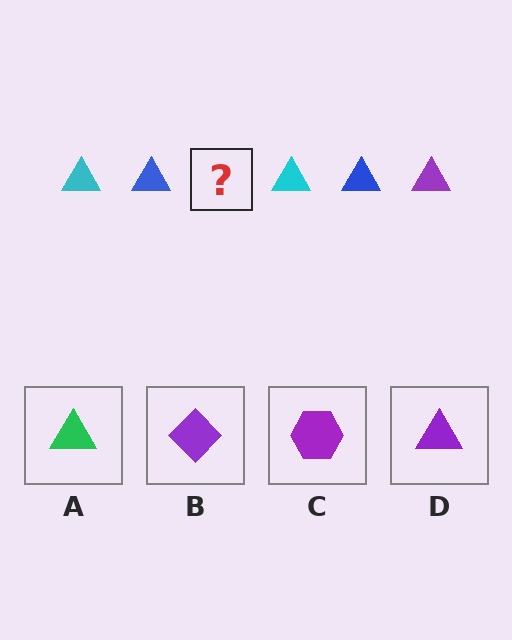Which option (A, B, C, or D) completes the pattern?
D.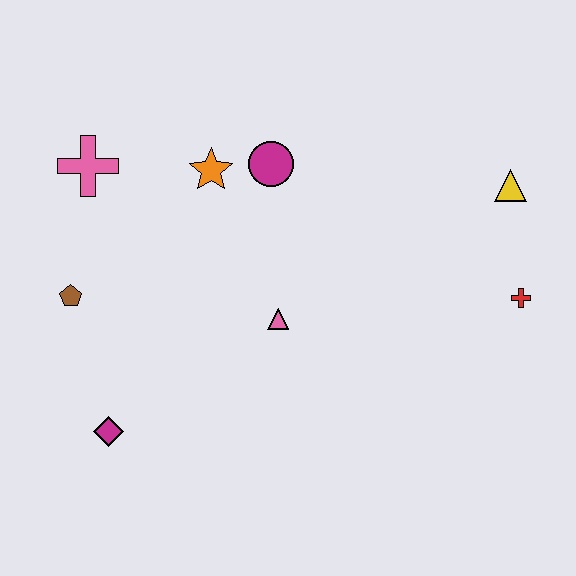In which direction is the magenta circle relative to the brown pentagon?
The magenta circle is to the right of the brown pentagon.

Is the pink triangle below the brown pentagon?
Yes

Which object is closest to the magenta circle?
The orange star is closest to the magenta circle.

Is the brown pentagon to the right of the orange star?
No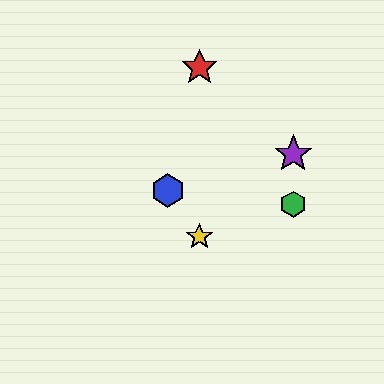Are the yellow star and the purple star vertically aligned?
No, the yellow star is at x≈199 and the purple star is at x≈293.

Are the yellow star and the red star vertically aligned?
Yes, both are at x≈199.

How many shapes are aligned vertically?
2 shapes (the red star, the yellow star) are aligned vertically.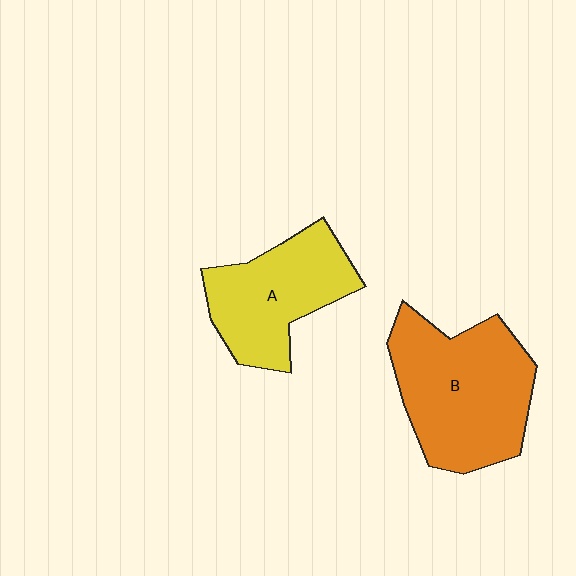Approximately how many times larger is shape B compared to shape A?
Approximately 1.3 times.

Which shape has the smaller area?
Shape A (yellow).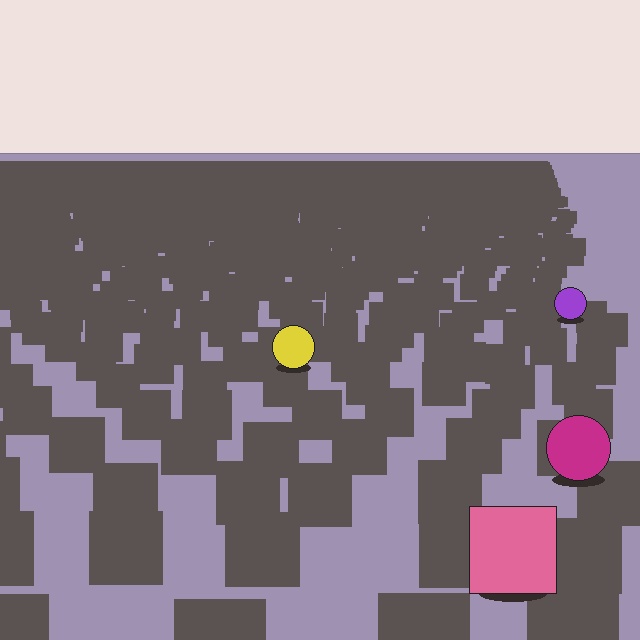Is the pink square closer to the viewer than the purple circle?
Yes. The pink square is closer — you can tell from the texture gradient: the ground texture is coarser near it.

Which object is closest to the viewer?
The pink square is closest. The texture marks near it are larger and more spread out.